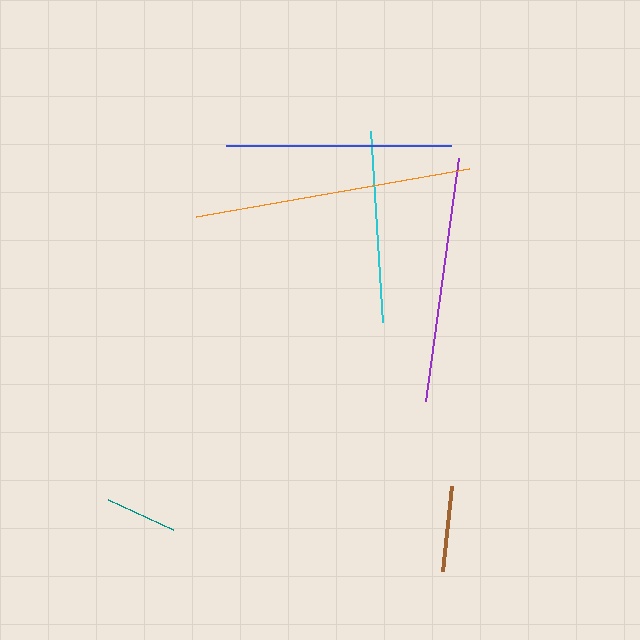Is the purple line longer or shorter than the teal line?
The purple line is longer than the teal line.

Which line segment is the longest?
The orange line is the longest at approximately 277 pixels.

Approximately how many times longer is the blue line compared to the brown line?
The blue line is approximately 2.6 times the length of the brown line.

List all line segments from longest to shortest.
From longest to shortest: orange, purple, blue, cyan, brown, teal.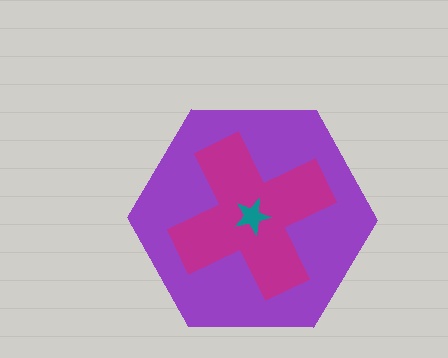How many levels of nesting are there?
3.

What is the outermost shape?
The purple hexagon.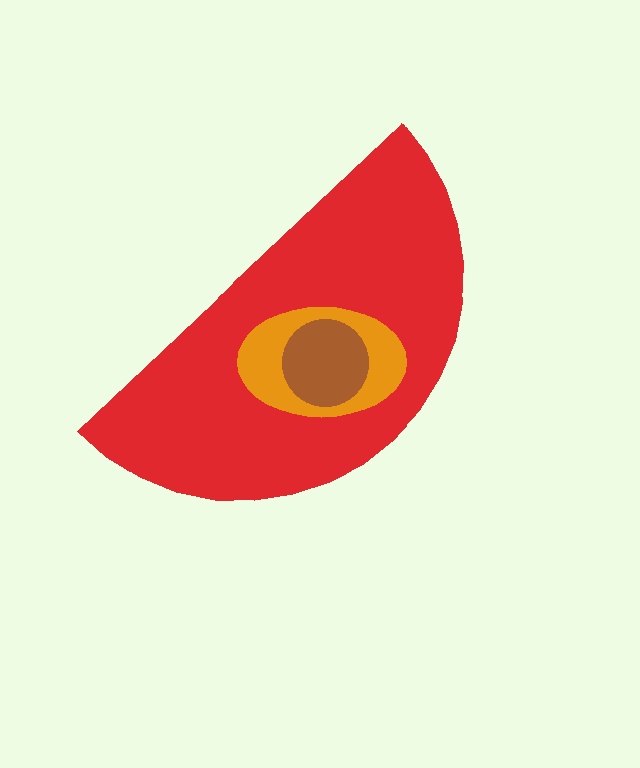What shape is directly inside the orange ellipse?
The brown circle.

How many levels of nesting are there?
3.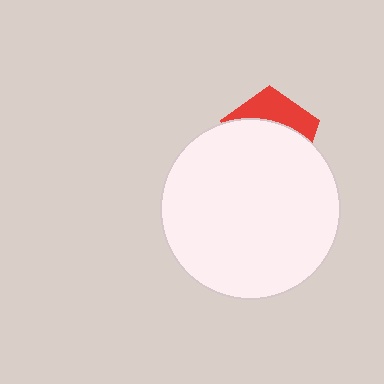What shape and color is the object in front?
The object in front is a white circle.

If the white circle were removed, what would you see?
You would see the complete red pentagon.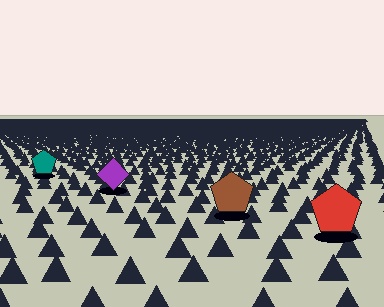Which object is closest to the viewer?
The red pentagon is closest. The texture marks near it are larger and more spread out.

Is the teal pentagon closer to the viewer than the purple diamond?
No. The purple diamond is closer — you can tell from the texture gradient: the ground texture is coarser near it.